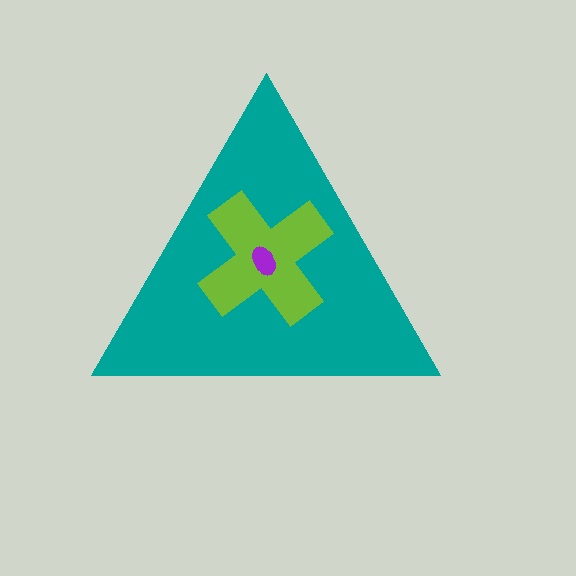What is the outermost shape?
The teal triangle.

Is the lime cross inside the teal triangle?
Yes.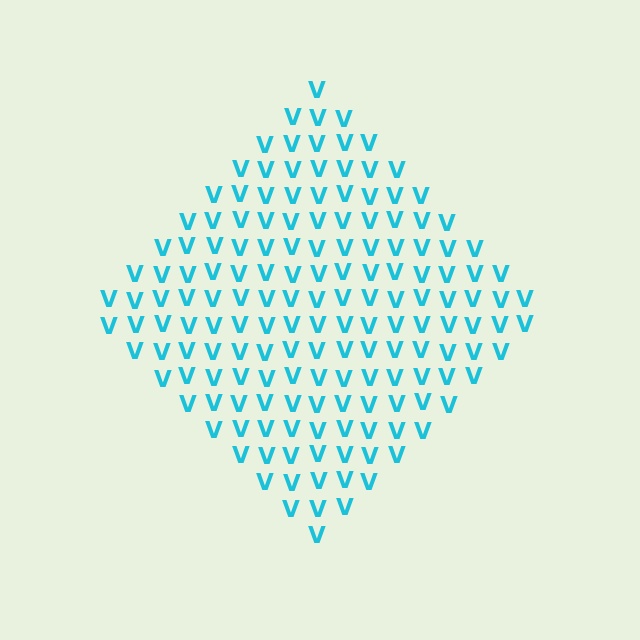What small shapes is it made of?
It is made of small letter V's.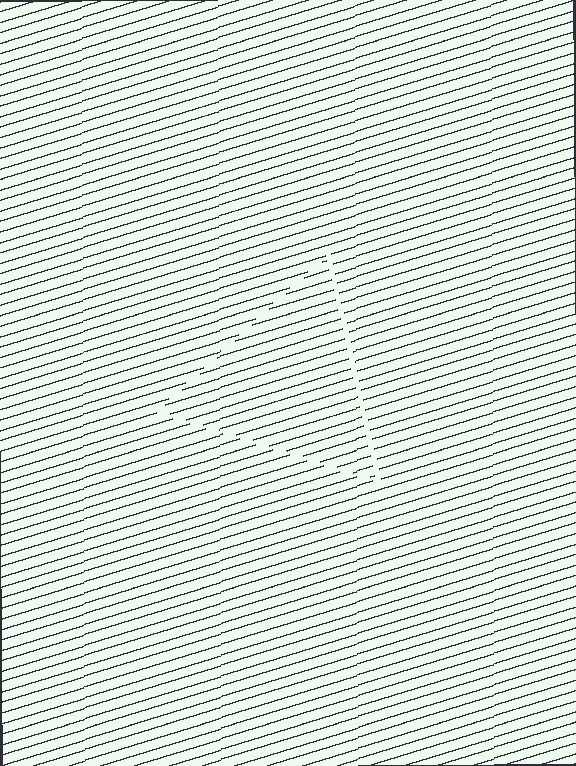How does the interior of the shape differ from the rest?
The interior of the shape contains the same grating, shifted by half a period — the contour is defined by the phase discontinuity where line-ends from the inner and outer gratings abut.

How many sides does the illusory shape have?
3 sides — the line-ends trace a triangle.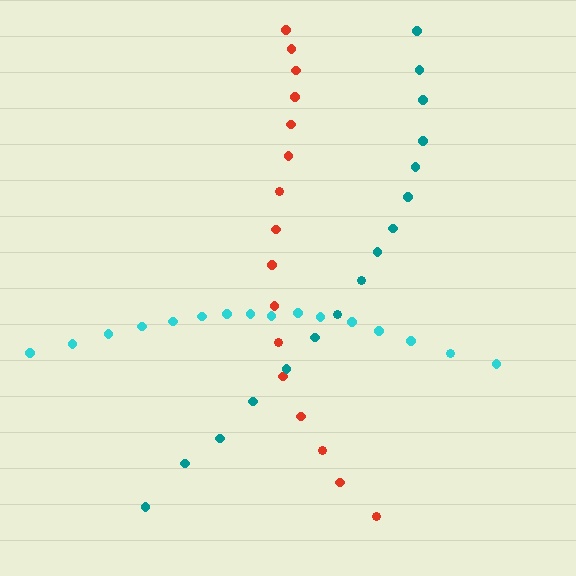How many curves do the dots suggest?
There are 3 distinct paths.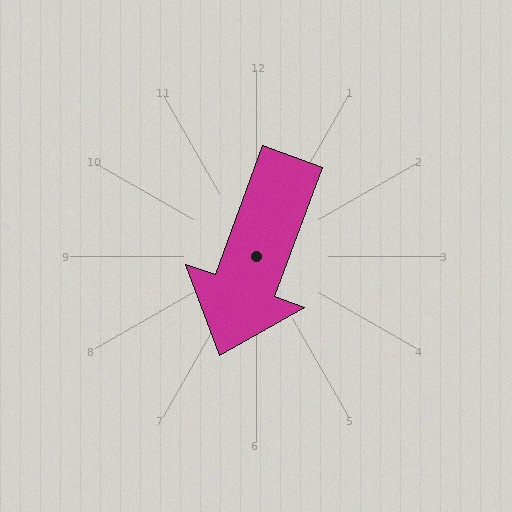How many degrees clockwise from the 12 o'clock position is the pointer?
Approximately 200 degrees.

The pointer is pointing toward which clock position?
Roughly 7 o'clock.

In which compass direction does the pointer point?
South.